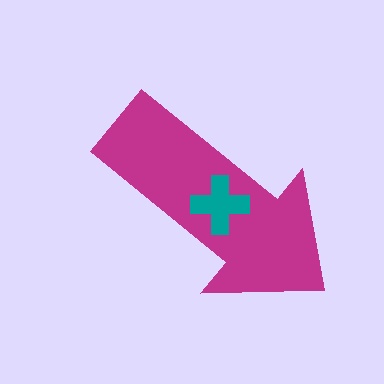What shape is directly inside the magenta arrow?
The teal cross.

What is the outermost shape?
The magenta arrow.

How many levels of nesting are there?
2.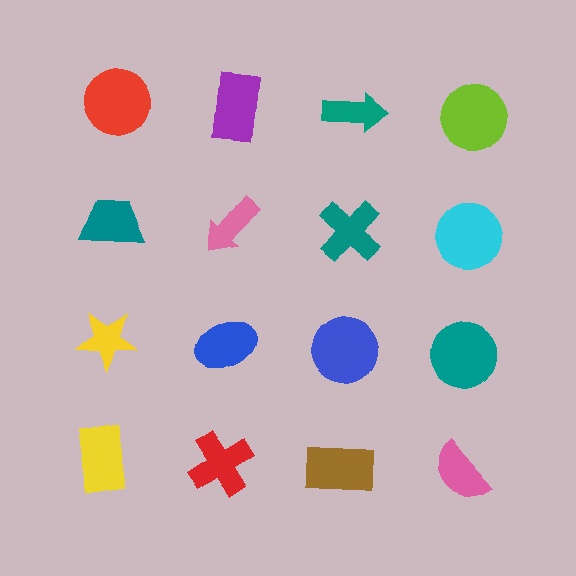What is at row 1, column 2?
A purple rectangle.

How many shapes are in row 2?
4 shapes.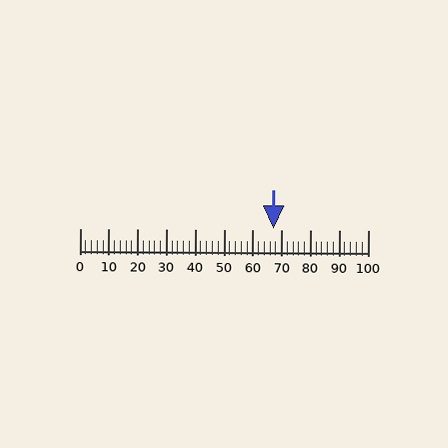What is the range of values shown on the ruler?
The ruler shows values from 0 to 100.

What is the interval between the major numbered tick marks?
The major tick marks are spaced 10 units apart.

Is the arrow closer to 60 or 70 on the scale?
The arrow is closer to 70.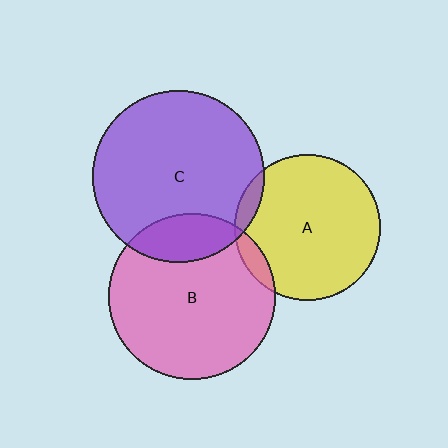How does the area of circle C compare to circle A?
Approximately 1.4 times.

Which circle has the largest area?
Circle C (purple).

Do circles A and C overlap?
Yes.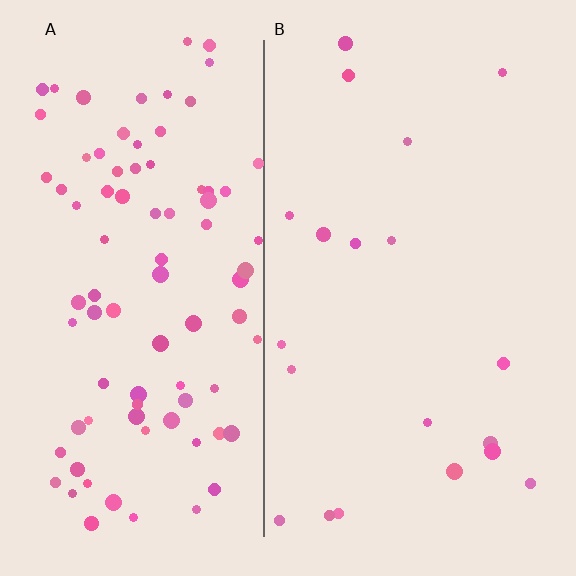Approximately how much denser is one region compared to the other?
Approximately 4.5× — region A over region B.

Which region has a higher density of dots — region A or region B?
A (the left).